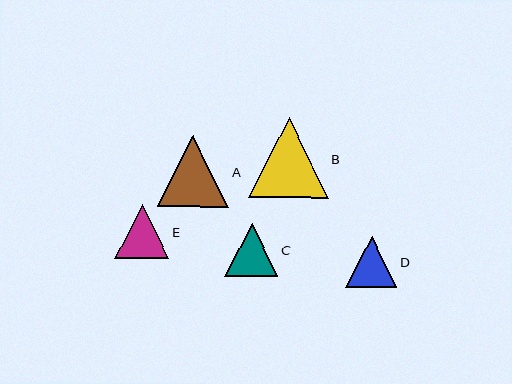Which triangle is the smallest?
Triangle D is the smallest with a size of approximately 51 pixels.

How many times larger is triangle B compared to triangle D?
Triangle B is approximately 1.6 times the size of triangle D.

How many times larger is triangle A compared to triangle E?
Triangle A is approximately 1.3 times the size of triangle E.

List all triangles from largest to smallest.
From largest to smallest: B, A, E, C, D.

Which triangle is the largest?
Triangle B is the largest with a size of approximately 80 pixels.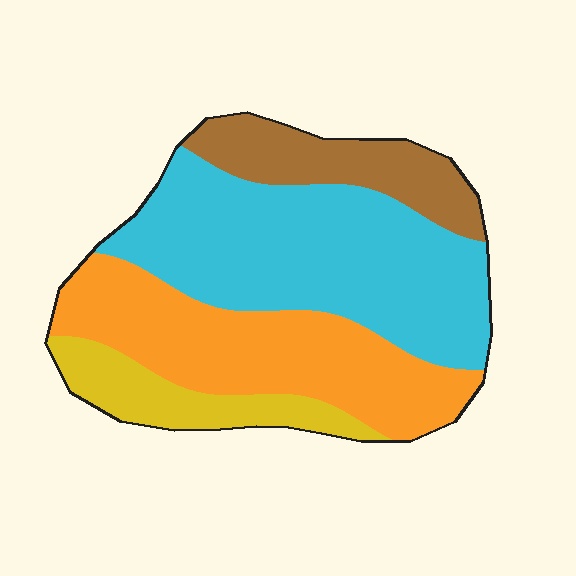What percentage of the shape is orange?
Orange covers about 30% of the shape.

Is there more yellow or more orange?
Orange.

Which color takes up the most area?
Cyan, at roughly 40%.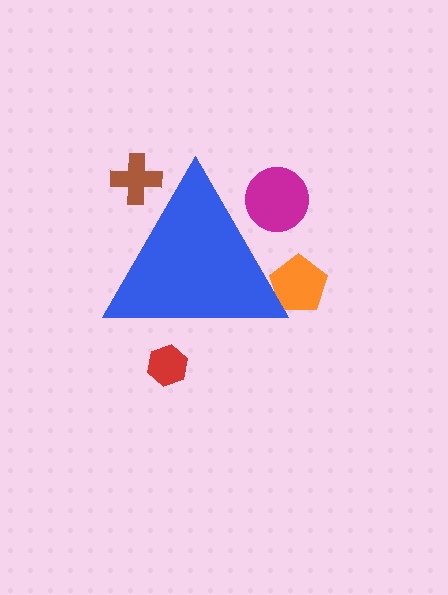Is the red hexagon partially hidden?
Yes, the red hexagon is partially hidden behind the blue triangle.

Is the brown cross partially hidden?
Yes, the brown cross is partially hidden behind the blue triangle.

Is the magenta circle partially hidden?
Yes, the magenta circle is partially hidden behind the blue triangle.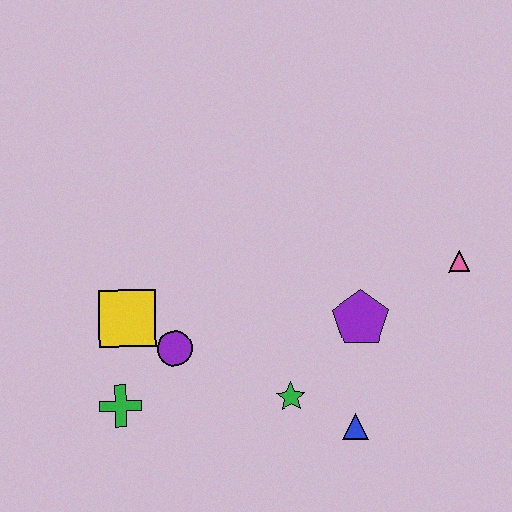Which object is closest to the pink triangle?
The purple pentagon is closest to the pink triangle.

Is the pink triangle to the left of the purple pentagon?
No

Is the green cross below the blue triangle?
No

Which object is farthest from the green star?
The pink triangle is farthest from the green star.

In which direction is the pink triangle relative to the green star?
The pink triangle is to the right of the green star.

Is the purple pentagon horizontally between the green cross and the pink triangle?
Yes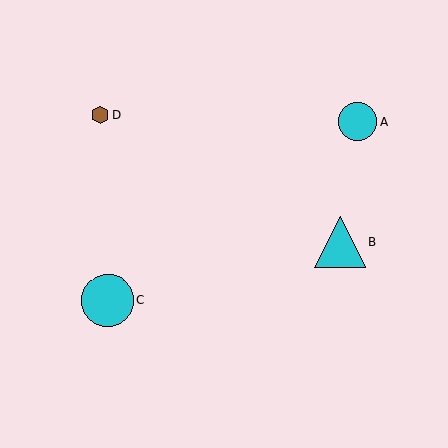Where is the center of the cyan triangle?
The center of the cyan triangle is at (340, 242).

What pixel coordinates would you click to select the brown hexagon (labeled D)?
Click at (100, 115) to select the brown hexagon D.